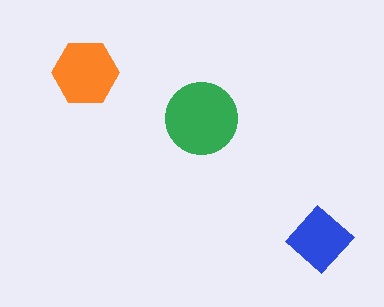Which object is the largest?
The green circle.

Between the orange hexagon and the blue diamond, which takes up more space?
The orange hexagon.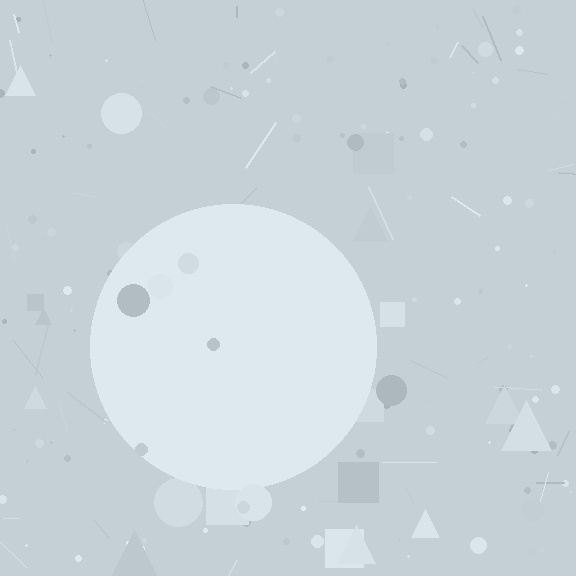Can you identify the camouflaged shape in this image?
The camouflaged shape is a circle.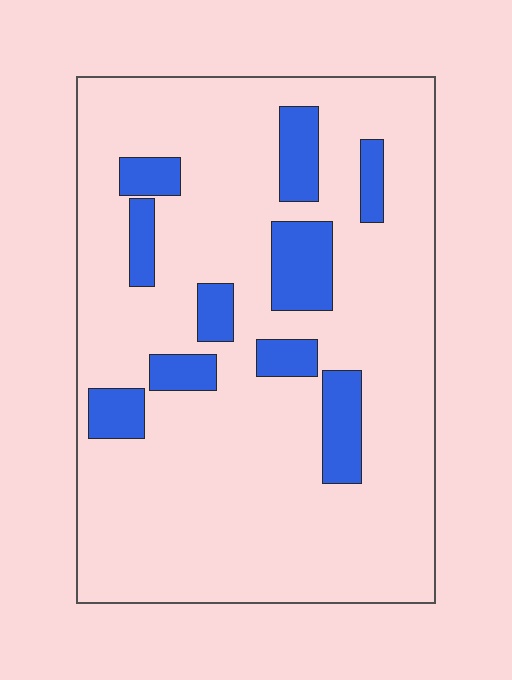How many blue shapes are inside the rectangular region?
10.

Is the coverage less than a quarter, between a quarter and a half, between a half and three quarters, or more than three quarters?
Less than a quarter.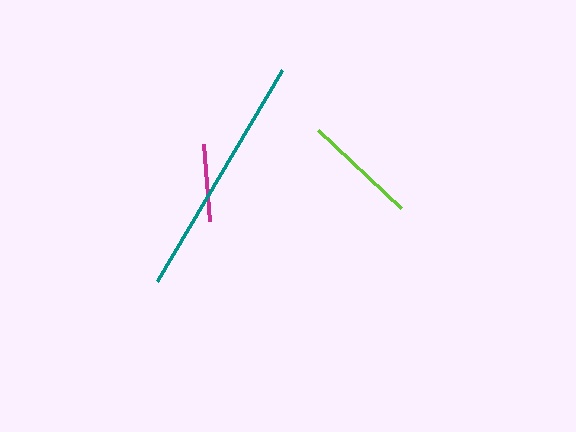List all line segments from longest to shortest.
From longest to shortest: teal, lime, magenta.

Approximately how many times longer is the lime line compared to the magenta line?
The lime line is approximately 1.5 times the length of the magenta line.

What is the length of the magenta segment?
The magenta segment is approximately 77 pixels long.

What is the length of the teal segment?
The teal segment is approximately 245 pixels long.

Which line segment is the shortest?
The magenta line is the shortest at approximately 77 pixels.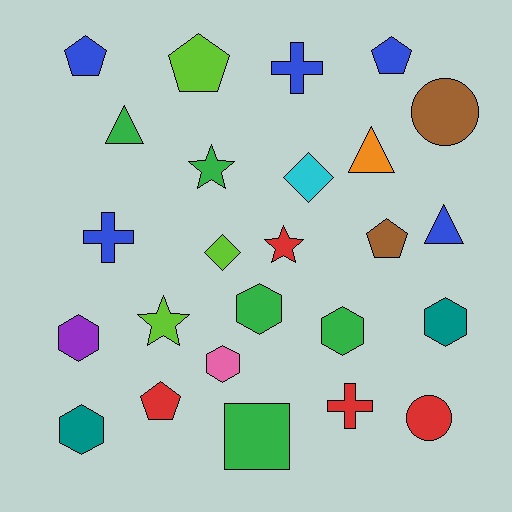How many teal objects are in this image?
There are 2 teal objects.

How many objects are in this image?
There are 25 objects.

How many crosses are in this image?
There are 3 crosses.